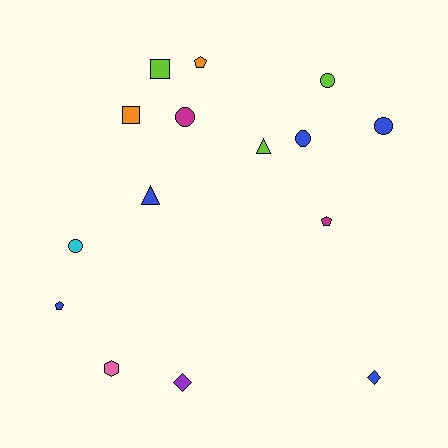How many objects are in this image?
There are 15 objects.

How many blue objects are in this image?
There are 5 blue objects.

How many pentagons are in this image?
There are 3 pentagons.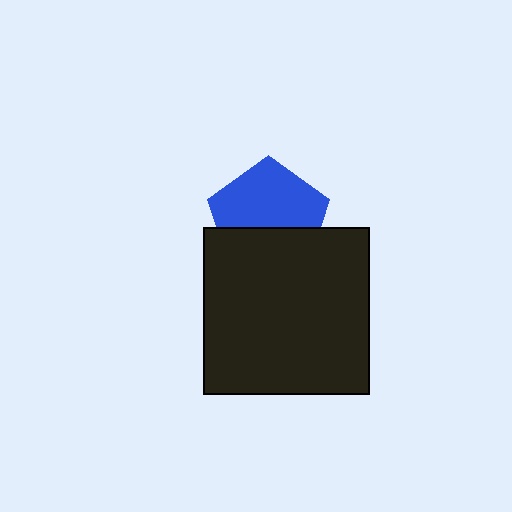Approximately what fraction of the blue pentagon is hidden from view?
Roughly 40% of the blue pentagon is hidden behind the black square.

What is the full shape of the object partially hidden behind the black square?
The partially hidden object is a blue pentagon.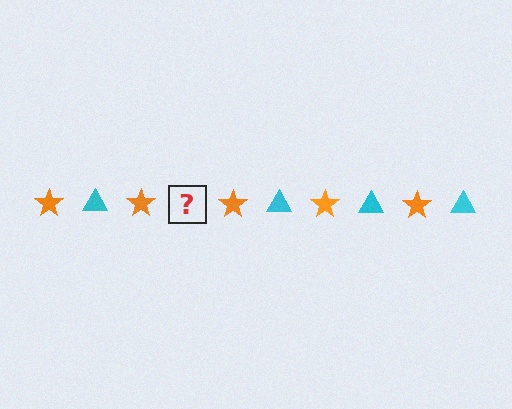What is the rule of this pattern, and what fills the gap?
The rule is that the pattern alternates between orange star and cyan triangle. The gap should be filled with a cyan triangle.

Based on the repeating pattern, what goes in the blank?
The blank should be a cyan triangle.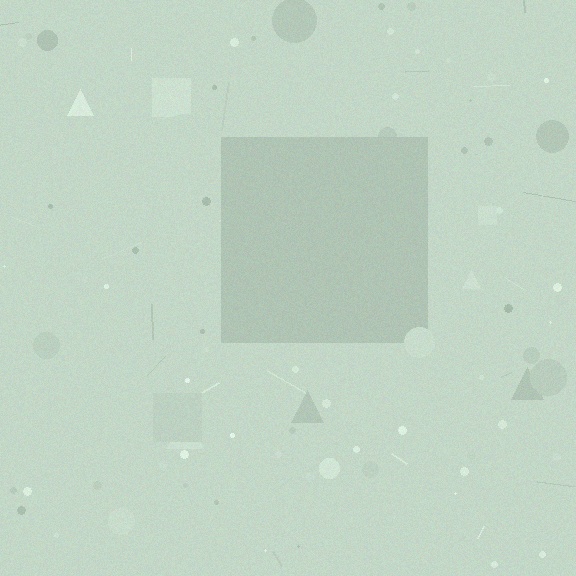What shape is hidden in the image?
A square is hidden in the image.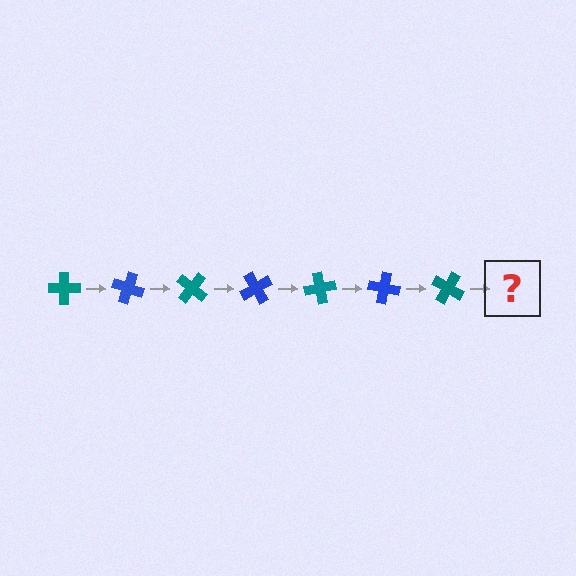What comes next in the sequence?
The next element should be a blue cross, rotated 140 degrees from the start.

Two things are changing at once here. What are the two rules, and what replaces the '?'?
The two rules are that it rotates 20 degrees each step and the color cycles through teal and blue. The '?' should be a blue cross, rotated 140 degrees from the start.